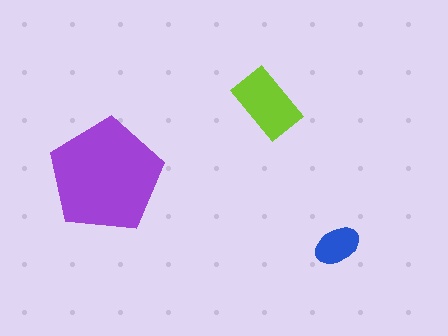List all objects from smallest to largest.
The blue ellipse, the lime rectangle, the purple pentagon.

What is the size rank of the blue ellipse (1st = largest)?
3rd.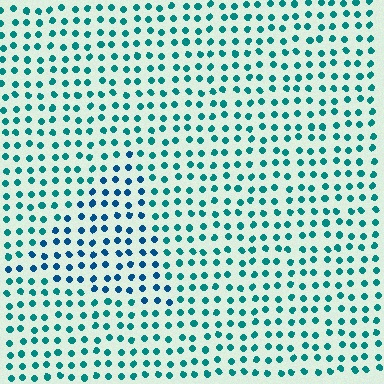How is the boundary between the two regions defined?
The boundary is defined purely by a slight shift in hue (about 29 degrees). Spacing, size, and orientation are identical on both sides.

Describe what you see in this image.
The image is filled with small teal elements in a uniform arrangement. A triangle-shaped region is visible where the elements are tinted to a slightly different hue, forming a subtle color boundary.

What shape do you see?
I see a triangle.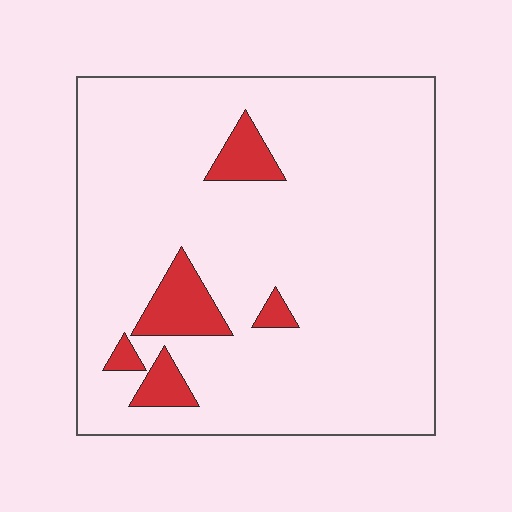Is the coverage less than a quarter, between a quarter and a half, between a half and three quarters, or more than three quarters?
Less than a quarter.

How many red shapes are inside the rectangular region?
5.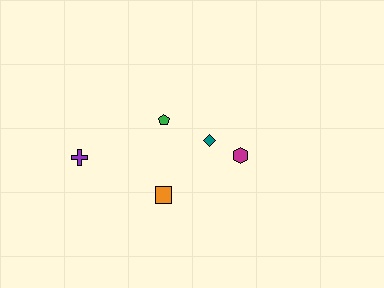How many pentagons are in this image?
There is 1 pentagon.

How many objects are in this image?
There are 5 objects.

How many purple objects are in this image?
There is 1 purple object.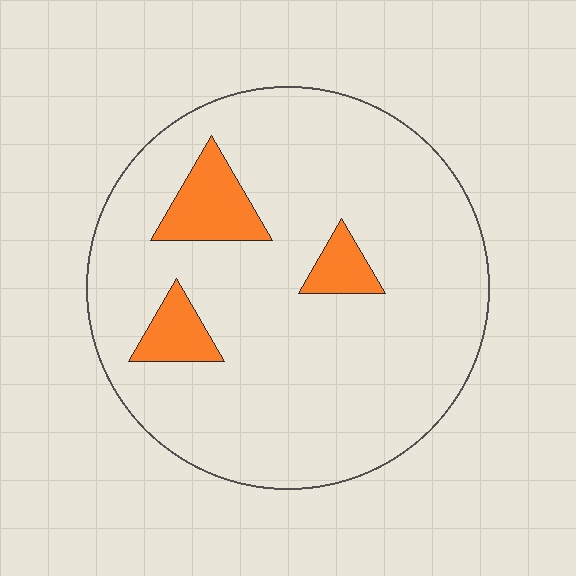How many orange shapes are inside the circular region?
3.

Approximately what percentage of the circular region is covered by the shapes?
Approximately 10%.